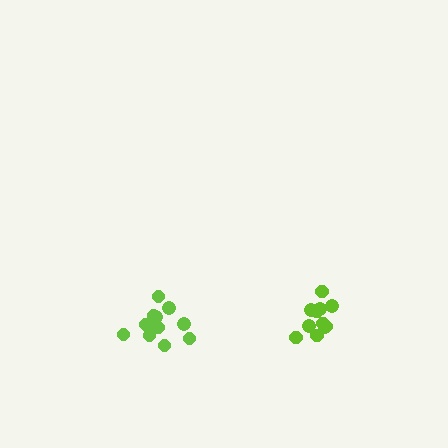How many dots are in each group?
Group 1: 13 dots, Group 2: 11 dots (24 total).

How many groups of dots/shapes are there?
There are 2 groups.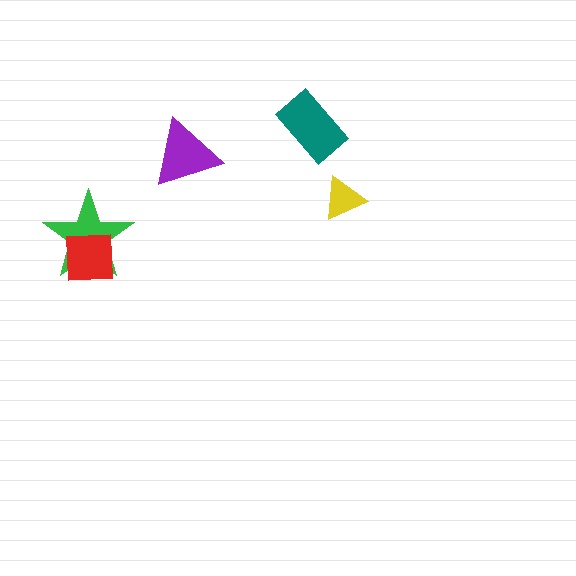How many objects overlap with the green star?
1 object overlaps with the green star.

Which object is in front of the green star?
The red square is in front of the green star.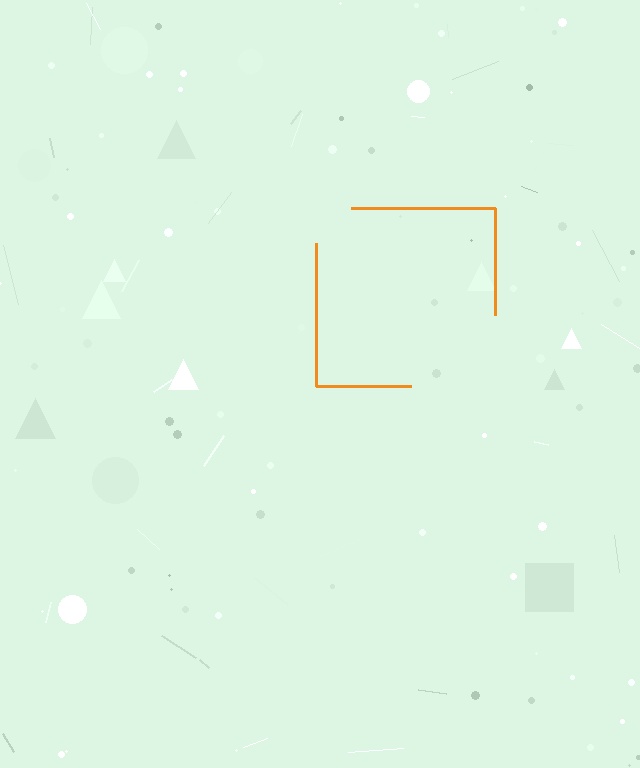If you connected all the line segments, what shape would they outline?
They would outline a square.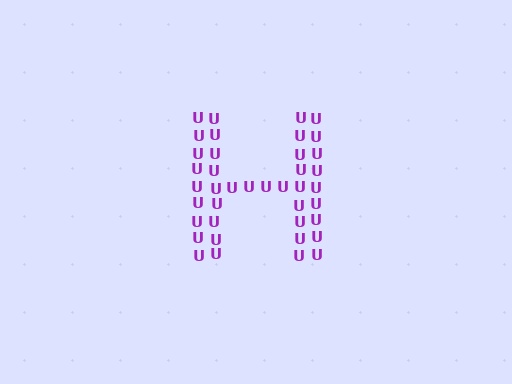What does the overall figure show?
The overall figure shows the letter H.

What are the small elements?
The small elements are letter U's.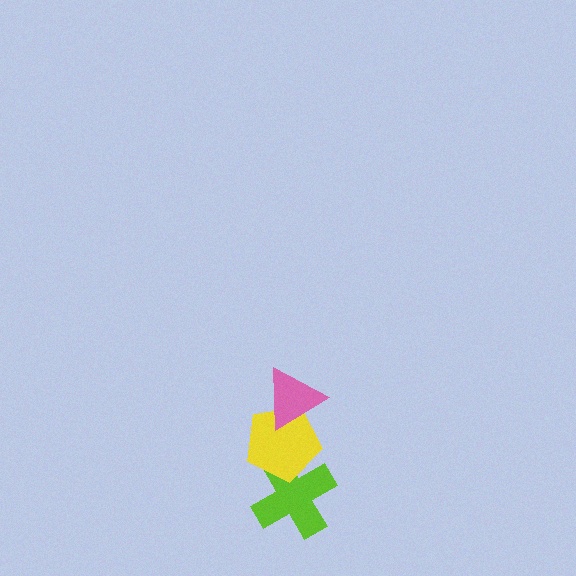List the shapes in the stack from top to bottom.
From top to bottom: the pink triangle, the yellow pentagon, the lime cross.